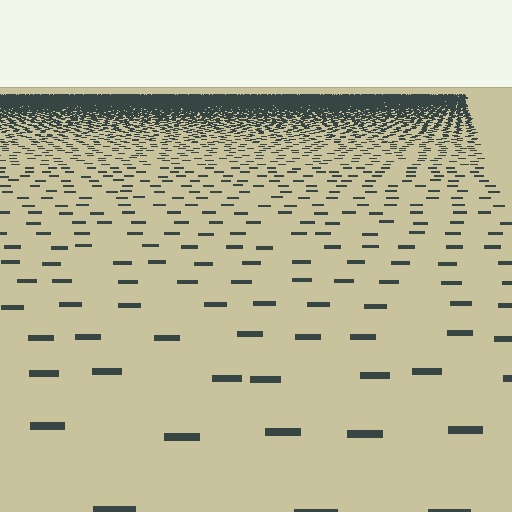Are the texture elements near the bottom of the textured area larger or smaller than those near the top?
Larger. Near the bottom, elements are closer to the viewer and appear at a bigger on-screen size.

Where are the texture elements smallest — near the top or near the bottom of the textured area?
Near the top.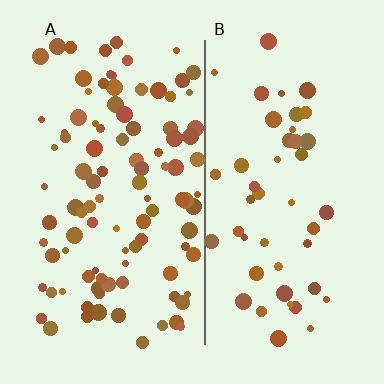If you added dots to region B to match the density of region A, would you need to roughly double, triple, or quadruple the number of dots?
Approximately double.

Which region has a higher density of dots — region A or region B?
A (the left).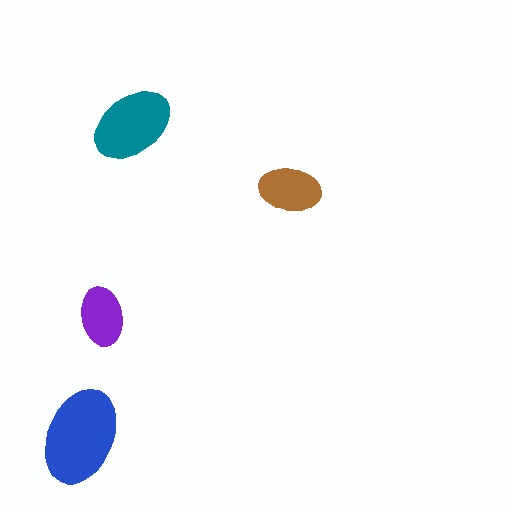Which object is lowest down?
The blue ellipse is bottommost.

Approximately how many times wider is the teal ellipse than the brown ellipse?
About 1.5 times wider.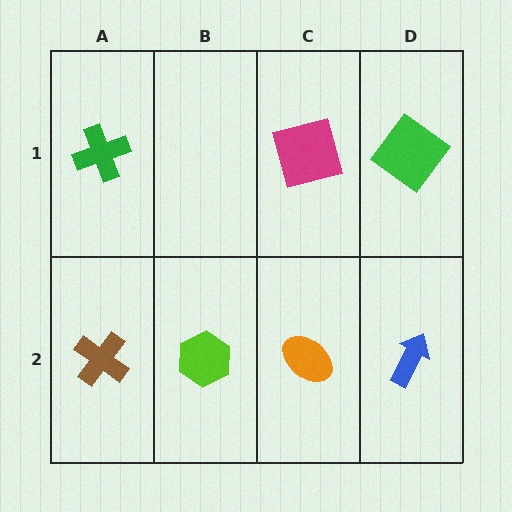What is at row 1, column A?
A green cross.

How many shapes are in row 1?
3 shapes.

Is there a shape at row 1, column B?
No, that cell is empty.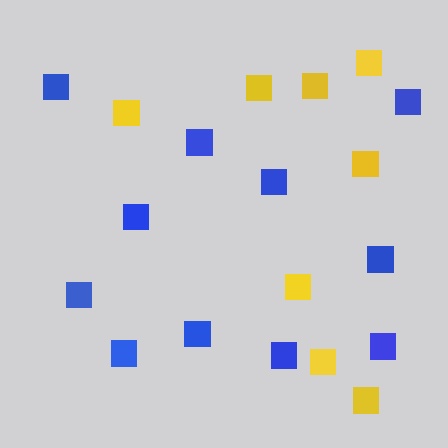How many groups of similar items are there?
There are 2 groups: one group of yellow squares (8) and one group of blue squares (11).